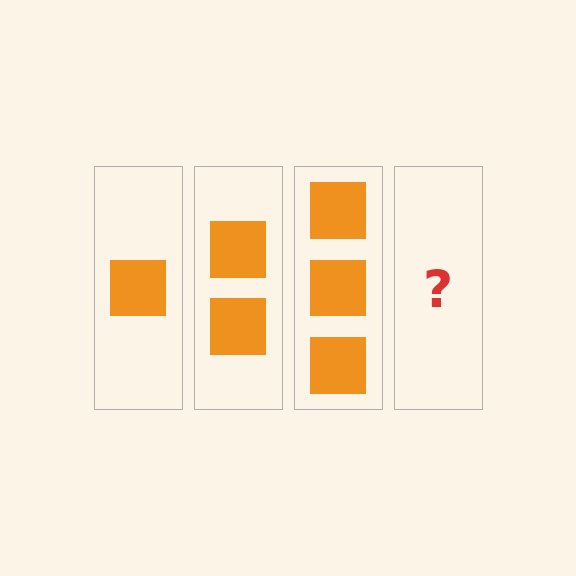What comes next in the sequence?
The next element should be 4 squares.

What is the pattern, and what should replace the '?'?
The pattern is that each step adds one more square. The '?' should be 4 squares.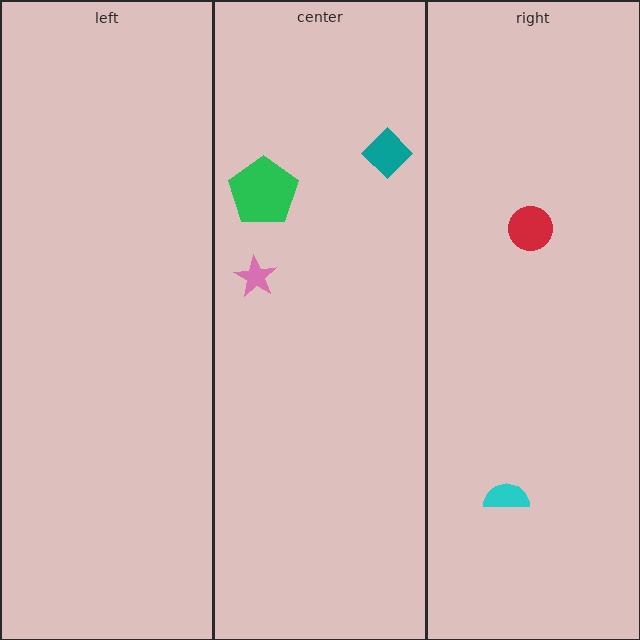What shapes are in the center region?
The green pentagon, the teal diamond, the pink star.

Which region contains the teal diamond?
The center region.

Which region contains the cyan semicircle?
The right region.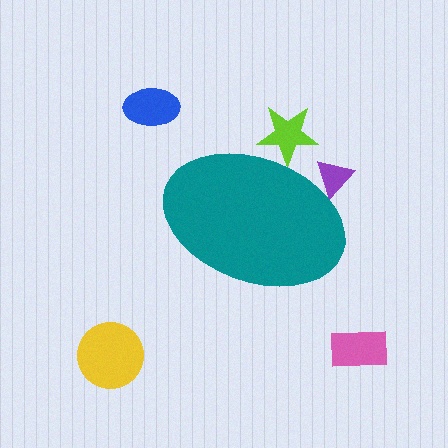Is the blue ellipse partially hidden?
No, the blue ellipse is fully visible.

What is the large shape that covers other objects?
A teal ellipse.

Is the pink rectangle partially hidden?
No, the pink rectangle is fully visible.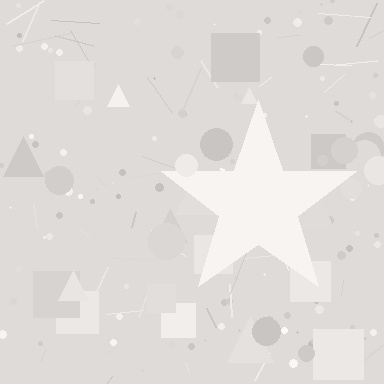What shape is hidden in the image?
A star is hidden in the image.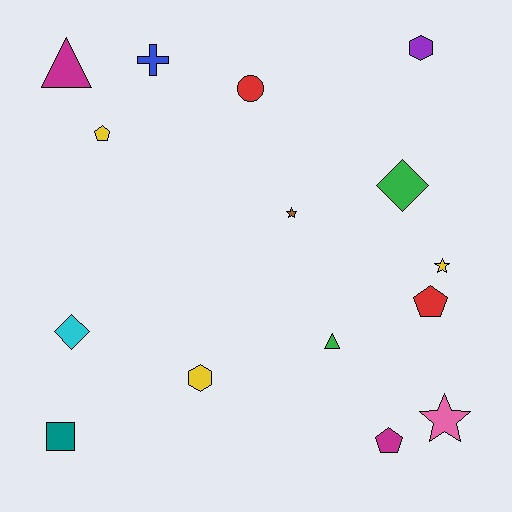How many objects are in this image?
There are 15 objects.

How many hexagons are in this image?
There are 2 hexagons.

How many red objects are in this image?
There are 2 red objects.